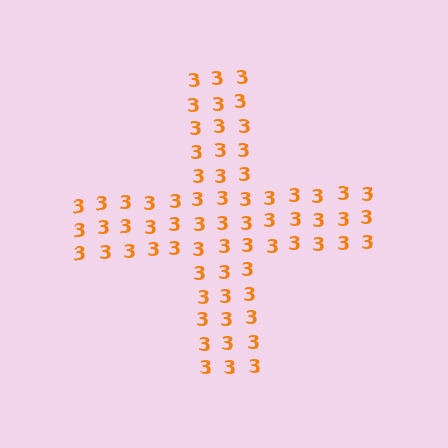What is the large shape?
The large shape is a cross.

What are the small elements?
The small elements are digit 3's.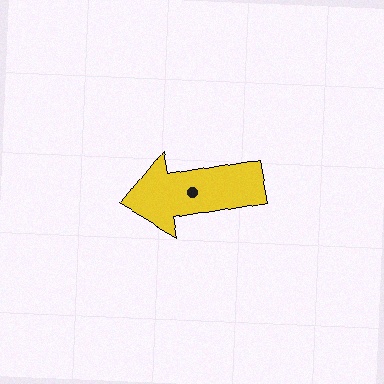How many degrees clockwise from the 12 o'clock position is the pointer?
Approximately 260 degrees.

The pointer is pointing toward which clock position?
Roughly 9 o'clock.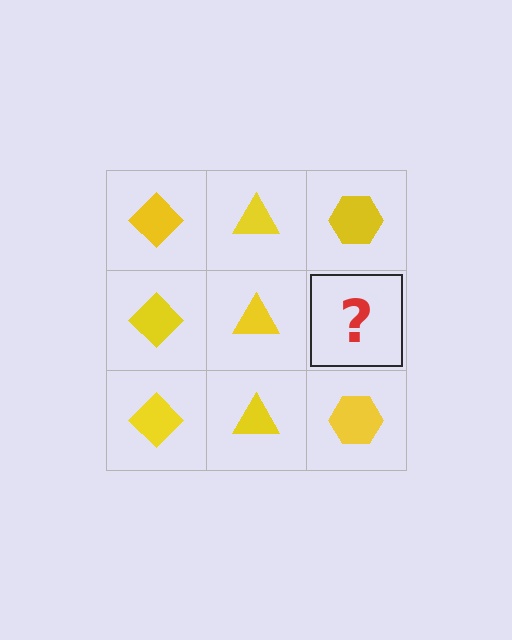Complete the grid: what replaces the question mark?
The question mark should be replaced with a yellow hexagon.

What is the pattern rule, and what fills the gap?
The rule is that each column has a consistent shape. The gap should be filled with a yellow hexagon.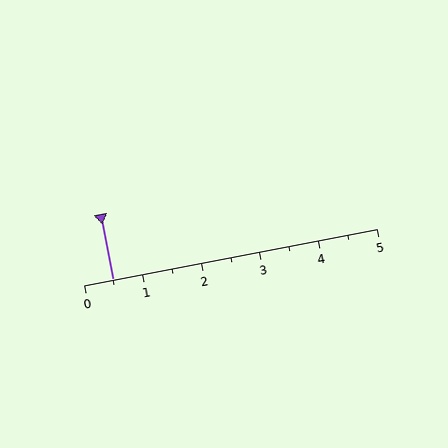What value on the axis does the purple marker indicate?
The marker indicates approximately 0.5.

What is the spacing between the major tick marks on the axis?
The major ticks are spaced 1 apart.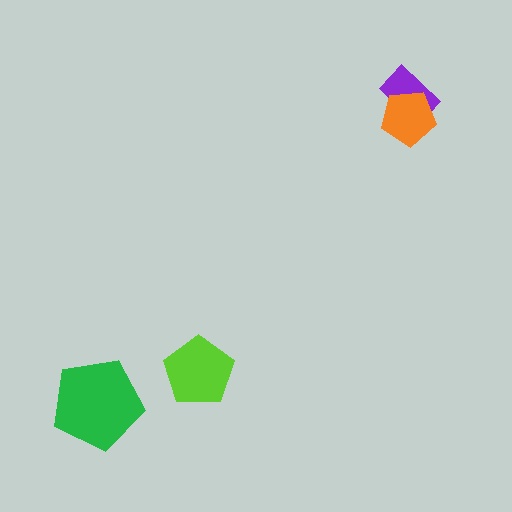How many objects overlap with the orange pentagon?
1 object overlaps with the orange pentagon.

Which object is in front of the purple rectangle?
The orange pentagon is in front of the purple rectangle.